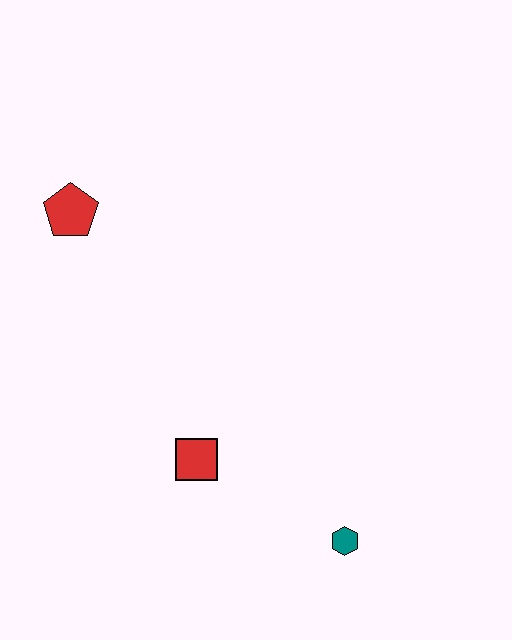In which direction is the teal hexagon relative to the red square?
The teal hexagon is to the right of the red square.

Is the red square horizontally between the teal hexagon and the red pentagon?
Yes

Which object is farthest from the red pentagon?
The teal hexagon is farthest from the red pentagon.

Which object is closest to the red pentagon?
The red square is closest to the red pentagon.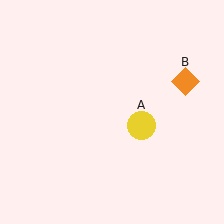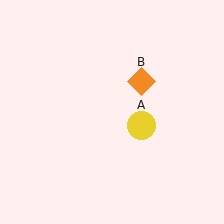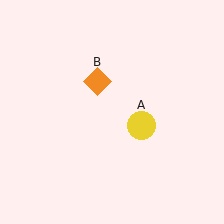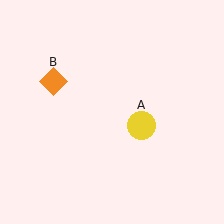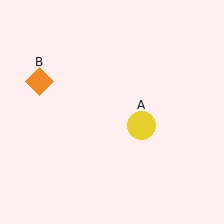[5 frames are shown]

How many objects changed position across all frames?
1 object changed position: orange diamond (object B).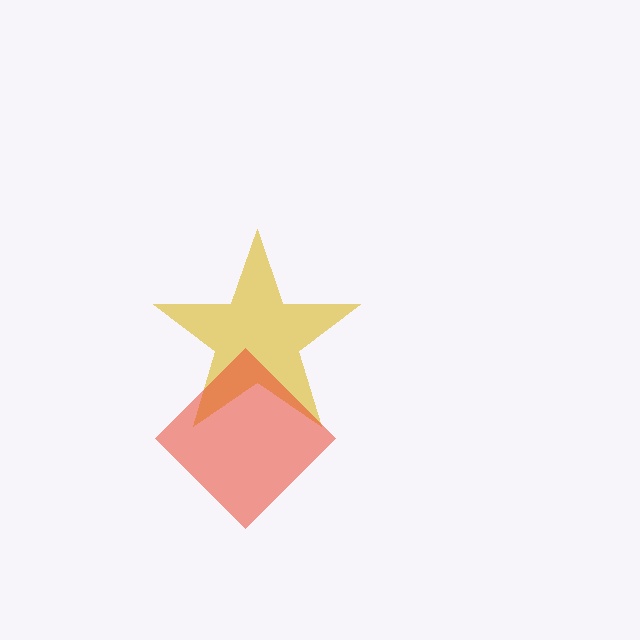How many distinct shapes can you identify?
There are 2 distinct shapes: a yellow star, a red diamond.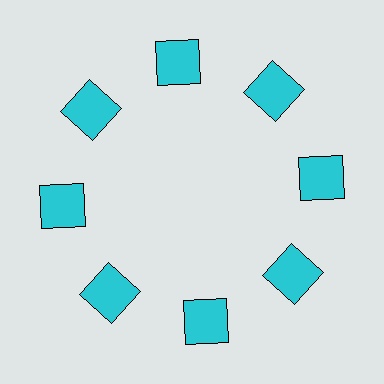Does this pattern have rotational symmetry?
Yes, this pattern has 8-fold rotational symmetry. It looks the same after rotating 45 degrees around the center.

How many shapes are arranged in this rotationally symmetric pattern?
There are 8 shapes, arranged in 8 groups of 1.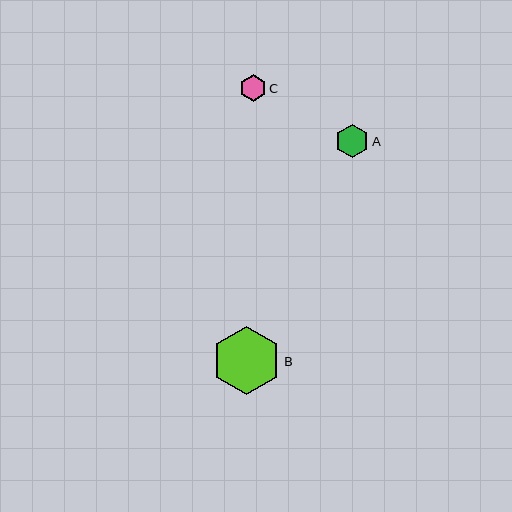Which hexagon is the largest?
Hexagon B is the largest with a size of approximately 68 pixels.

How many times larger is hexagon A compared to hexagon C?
Hexagon A is approximately 1.3 times the size of hexagon C.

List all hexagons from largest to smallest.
From largest to smallest: B, A, C.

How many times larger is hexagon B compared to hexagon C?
Hexagon B is approximately 2.6 times the size of hexagon C.